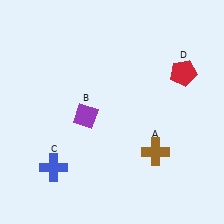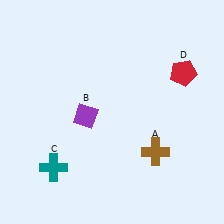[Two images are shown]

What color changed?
The cross (C) changed from blue in Image 1 to teal in Image 2.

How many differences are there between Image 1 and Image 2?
There is 1 difference between the two images.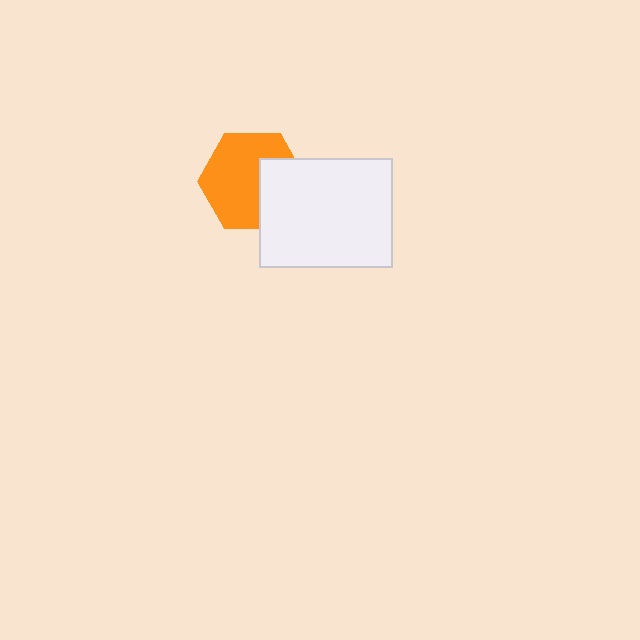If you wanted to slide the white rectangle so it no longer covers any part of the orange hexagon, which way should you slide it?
Slide it right — that is the most direct way to separate the two shapes.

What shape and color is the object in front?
The object in front is a white rectangle.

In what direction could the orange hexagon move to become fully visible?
The orange hexagon could move left. That would shift it out from behind the white rectangle entirely.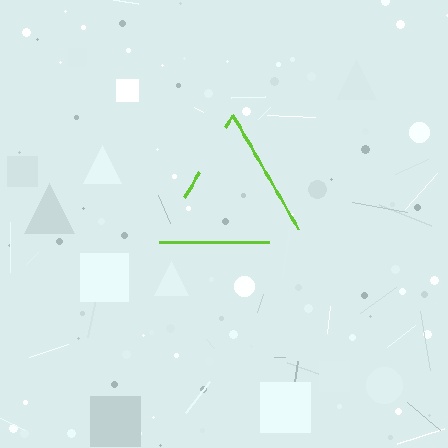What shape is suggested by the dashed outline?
The dashed outline suggests a triangle.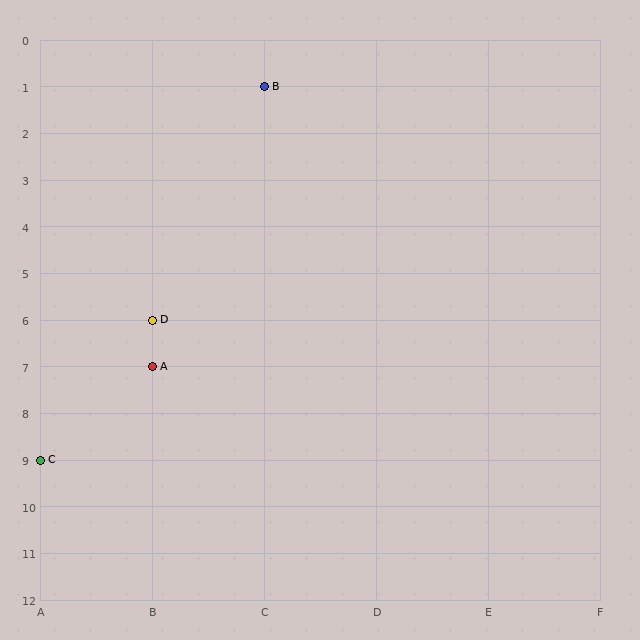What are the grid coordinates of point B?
Point B is at grid coordinates (C, 1).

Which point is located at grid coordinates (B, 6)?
Point D is at (B, 6).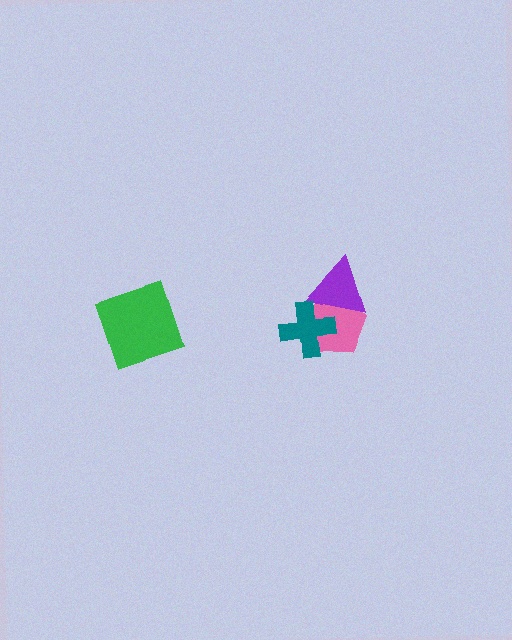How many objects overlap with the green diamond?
0 objects overlap with the green diamond.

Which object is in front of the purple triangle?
The teal cross is in front of the purple triangle.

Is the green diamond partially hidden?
No, no other shape covers it.